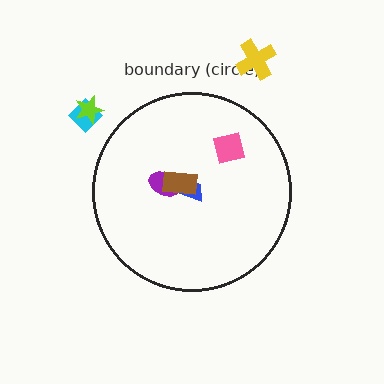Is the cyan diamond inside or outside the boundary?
Outside.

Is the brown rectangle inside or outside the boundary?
Inside.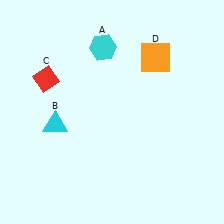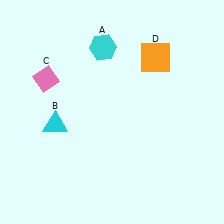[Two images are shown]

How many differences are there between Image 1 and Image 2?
There is 1 difference between the two images.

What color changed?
The diamond (C) changed from red in Image 1 to pink in Image 2.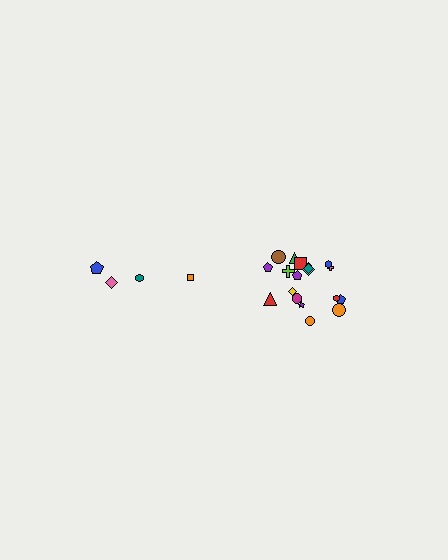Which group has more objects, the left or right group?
The right group.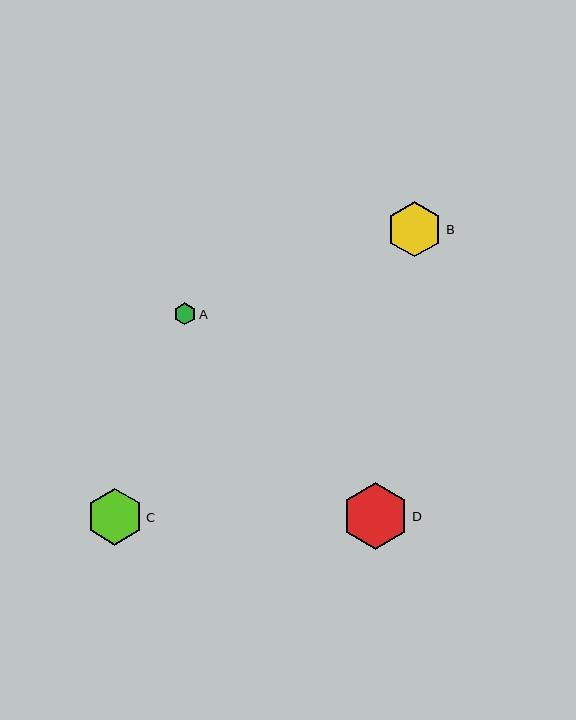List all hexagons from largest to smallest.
From largest to smallest: D, C, B, A.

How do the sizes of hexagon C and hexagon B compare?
Hexagon C and hexagon B are approximately the same size.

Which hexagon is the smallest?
Hexagon A is the smallest with a size of approximately 22 pixels.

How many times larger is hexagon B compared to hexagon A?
Hexagon B is approximately 2.5 times the size of hexagon A.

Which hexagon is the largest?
Hexagon D is the largest with a size of approximately 67 pixels.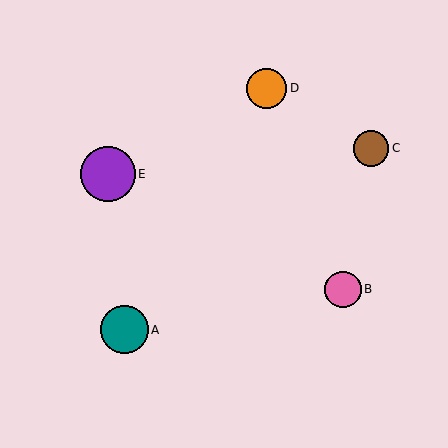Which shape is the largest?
The purple circle (labeled E) is the largest.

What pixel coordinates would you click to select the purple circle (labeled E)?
Click at (108, 174) to select the purple circle E.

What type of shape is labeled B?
Shape B is a pink circle.